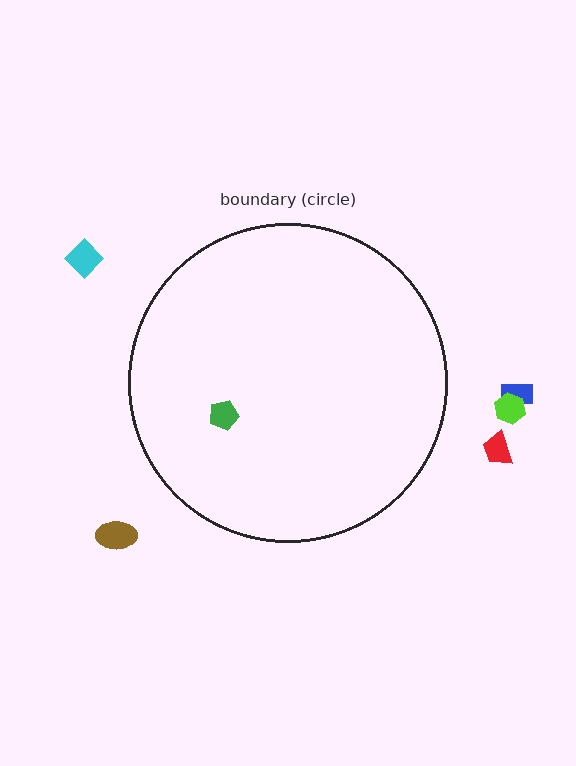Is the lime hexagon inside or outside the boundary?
Outside.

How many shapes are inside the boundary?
1 inside, 5 outside.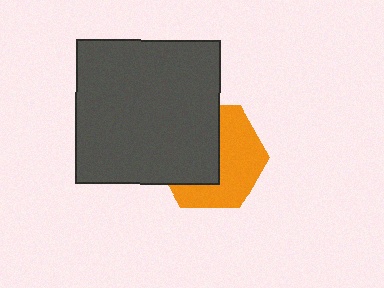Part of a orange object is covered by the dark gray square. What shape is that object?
It is a hexagon.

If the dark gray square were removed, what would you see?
You would see the complete orange hexagon.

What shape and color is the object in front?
The object in front is a dark gray square.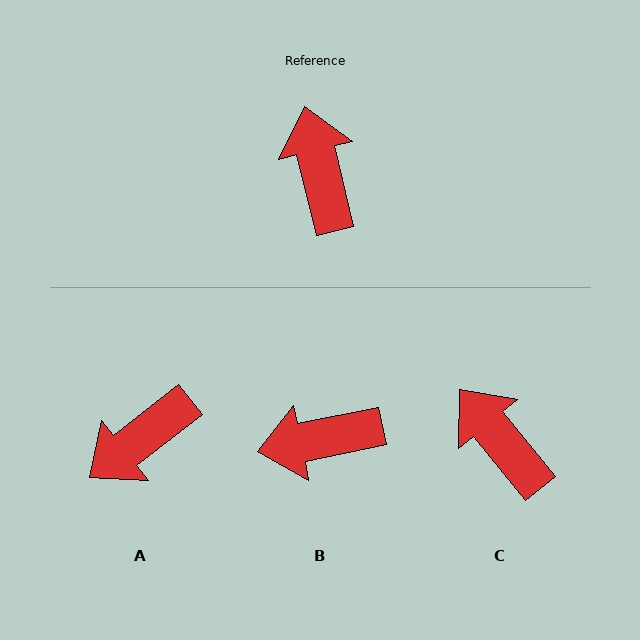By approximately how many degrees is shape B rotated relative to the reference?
Approximately 88 degrees counter-clockwise.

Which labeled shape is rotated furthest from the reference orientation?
A, about 114 degrees away.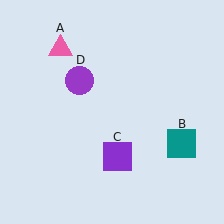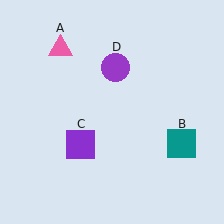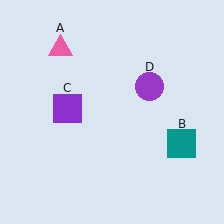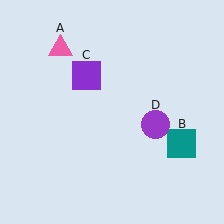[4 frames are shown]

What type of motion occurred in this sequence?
The purple square (object C), purple circle (object D) rotated clockwise around the center of the scene.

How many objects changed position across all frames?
2 objects changed position: purple square (object C), purple circle (object D).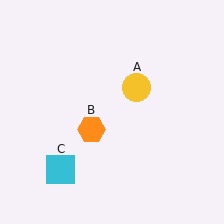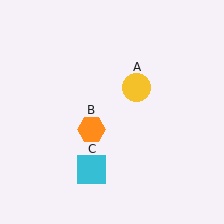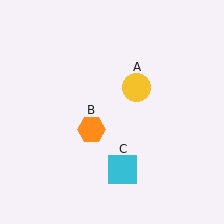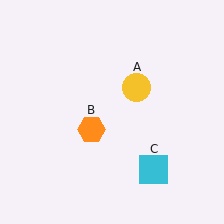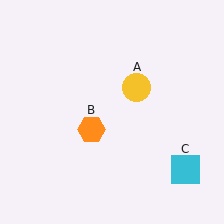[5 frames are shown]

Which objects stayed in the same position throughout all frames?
Yellow circle (object A) and orange hexagon (object B) remained stationary.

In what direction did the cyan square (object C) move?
The cyan square (object C) moved right.